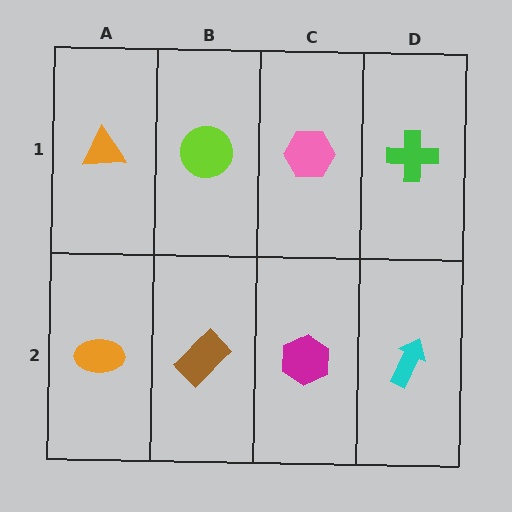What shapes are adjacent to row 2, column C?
A pink hexagon (row 1, column C), a brown rectangle (row 2, column B), a cyan arrow (row 2, column D).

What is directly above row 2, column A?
An orange triangle.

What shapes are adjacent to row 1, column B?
A brown rectangle (row 2, column B), an orange triangle (row 1, column A), a pink hexagon (row 1, column C).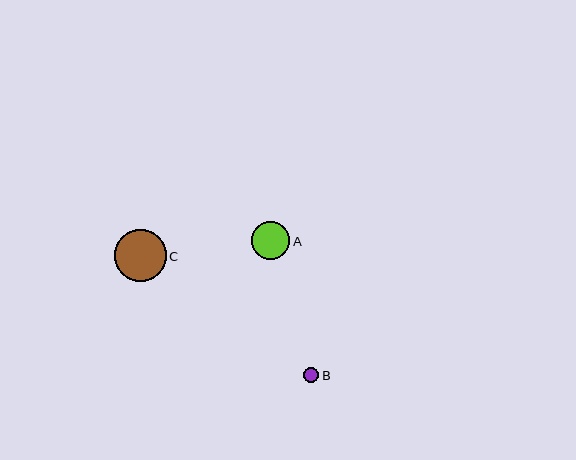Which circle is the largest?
Circle C is the largest with a size of approximately 52 pixels.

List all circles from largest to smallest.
From largest to smallest: C, A, B.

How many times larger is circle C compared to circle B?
Circle C is approximately 3.4 times the size of circle B.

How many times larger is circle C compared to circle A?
Circle C is approximately 1.4 times the size of circle A.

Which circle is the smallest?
Circle B is the smallest with a size of approximately 15 pixels.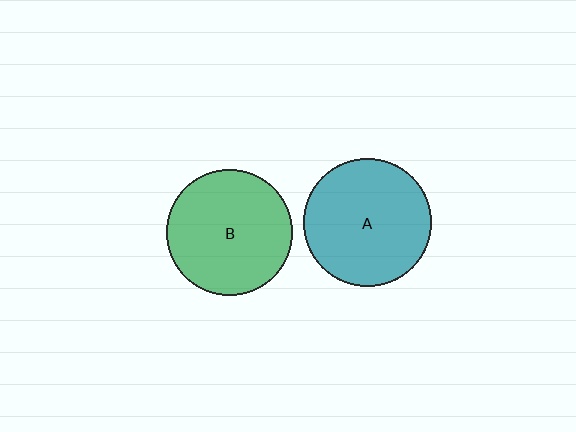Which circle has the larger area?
Circle A (teal).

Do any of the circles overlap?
No, none of the circles overlap.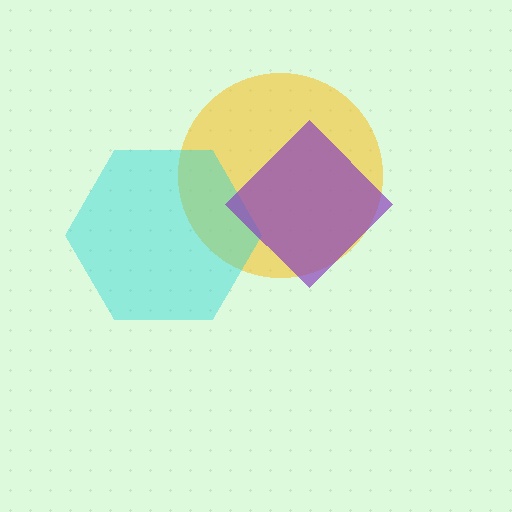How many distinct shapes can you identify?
There are 3 distinct shapes: a yellow circle, a cyan hexagon, a purple diamond.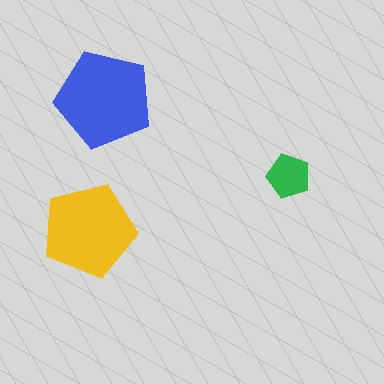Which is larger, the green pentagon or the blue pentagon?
The blue one.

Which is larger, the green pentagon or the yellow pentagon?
The yellow one.